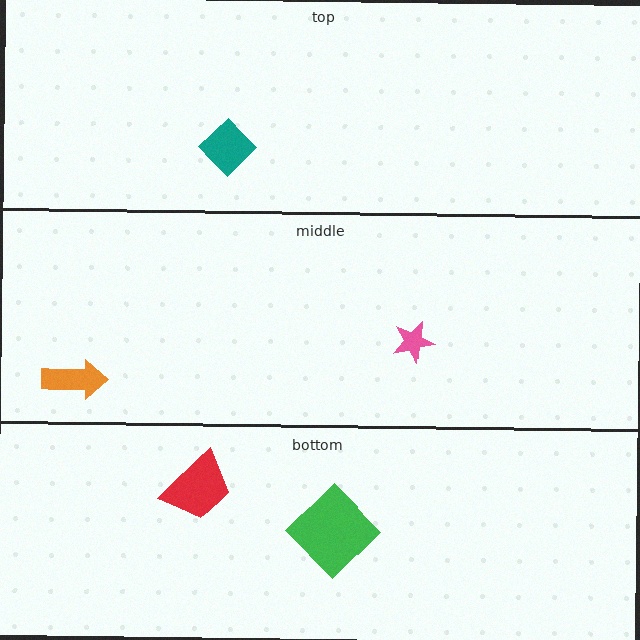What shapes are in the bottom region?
The green diamond, the red trapezoid.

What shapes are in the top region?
The teal diamond.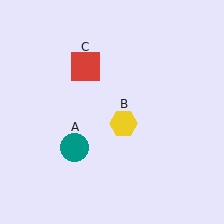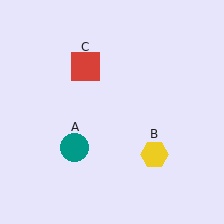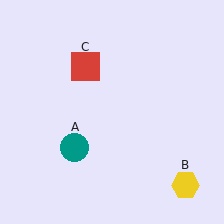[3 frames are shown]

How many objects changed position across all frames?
1 object changed position: yellow hexagon (object B).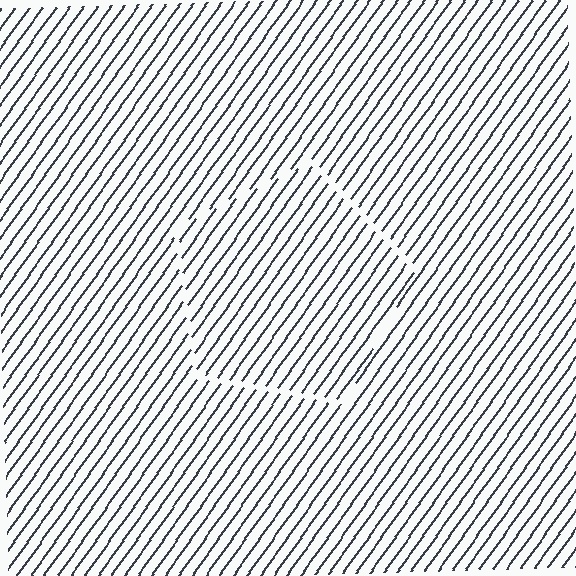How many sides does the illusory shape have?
5 sides — the line-ends trace a pentagon.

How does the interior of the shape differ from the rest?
The interior of the shape contains the same grating, shifted by half a period — the contour is defined by the phase discontinuity where line-ends from the inner and outer gratings abut.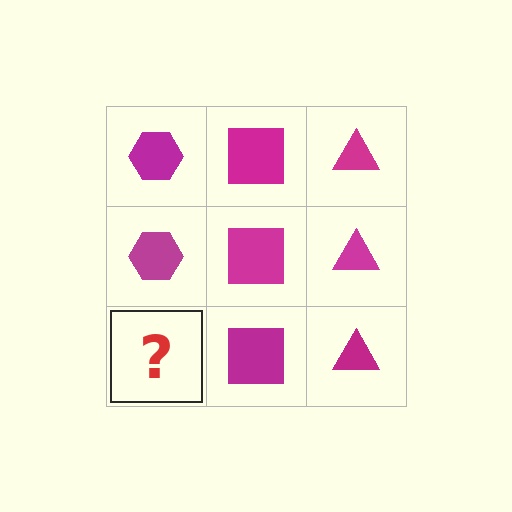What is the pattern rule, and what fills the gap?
The rule is that each column has a consistent shape. The gap should be filled with a magenta hexagon.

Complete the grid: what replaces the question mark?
The question mark should be replaced with a magenta hexagon.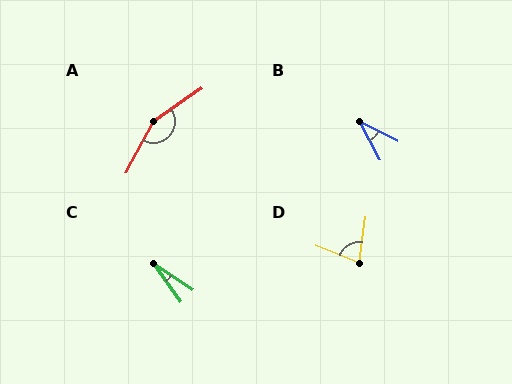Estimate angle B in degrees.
Approximately 35 degrees.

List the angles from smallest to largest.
C (20°), B (35°), D (76°), A (152°).